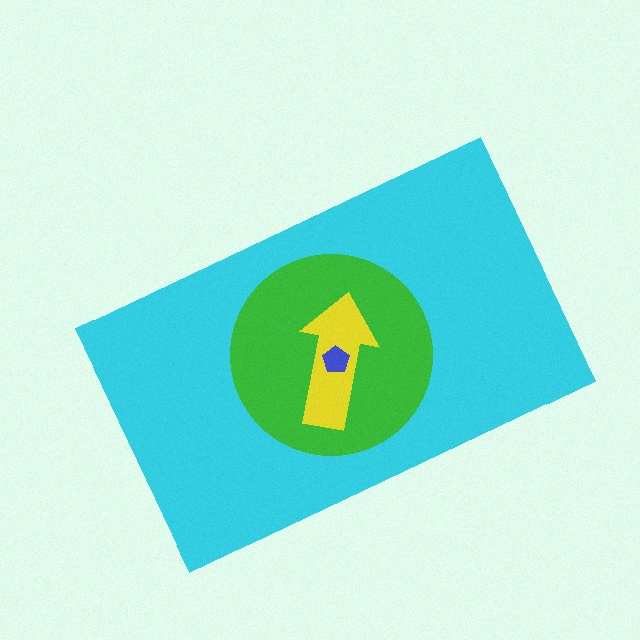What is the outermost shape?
The cyan rectangle.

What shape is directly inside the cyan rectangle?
The green circle.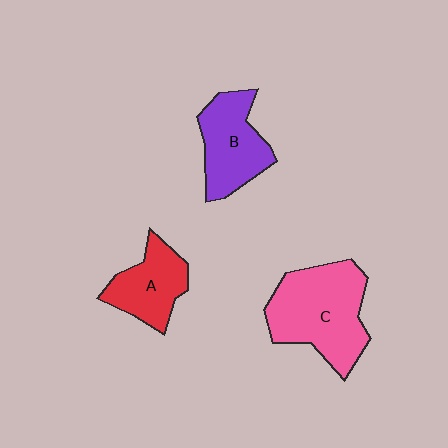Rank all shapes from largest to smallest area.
From largest to smallest: C (pink), B (purple), A (red).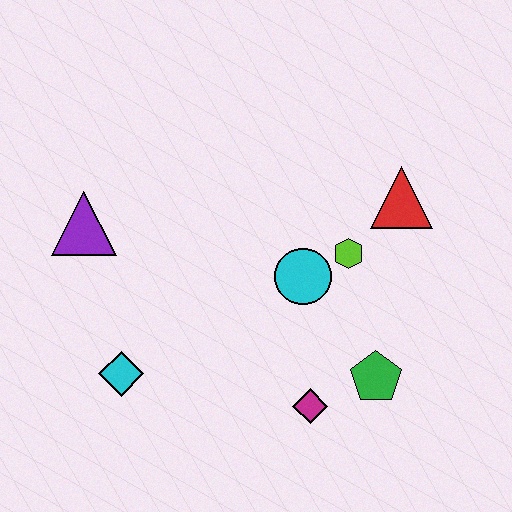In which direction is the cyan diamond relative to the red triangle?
The cyan diamond is to the left of the red triangle.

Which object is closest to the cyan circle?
The lime hexagon is closest to the cyan circle.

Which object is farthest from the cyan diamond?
The red triangle is farthest from the cyan diamond.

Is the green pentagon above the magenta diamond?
Yes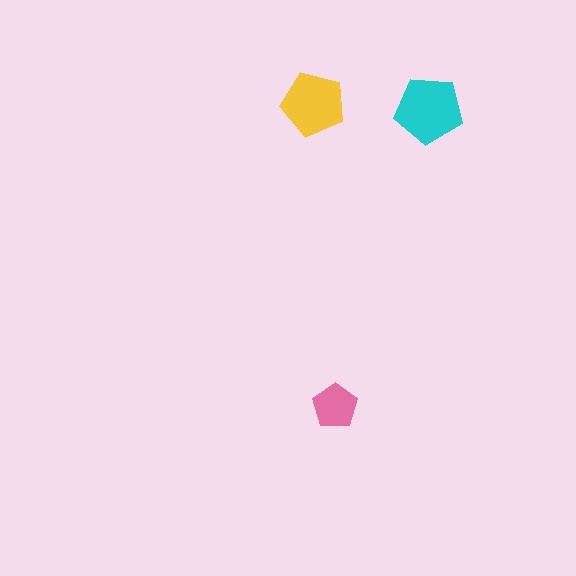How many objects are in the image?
There are 3 objects in the image.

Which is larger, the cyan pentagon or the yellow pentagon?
The cyan one.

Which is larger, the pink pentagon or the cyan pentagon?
The cyan one.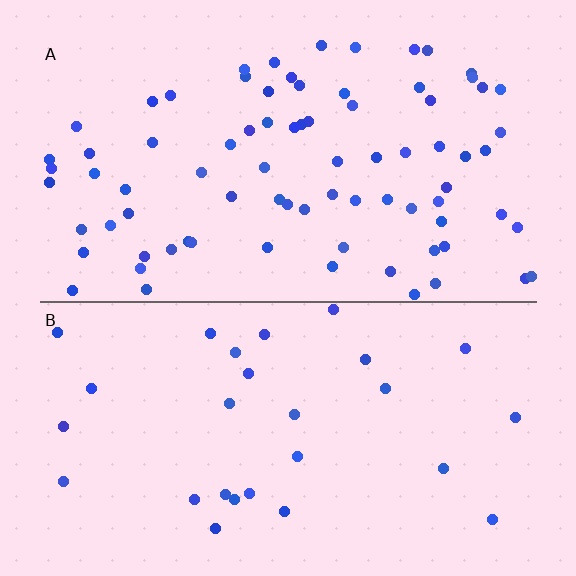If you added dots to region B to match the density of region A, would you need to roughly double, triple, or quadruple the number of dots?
Approximately triple.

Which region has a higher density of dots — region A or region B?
A (the top).